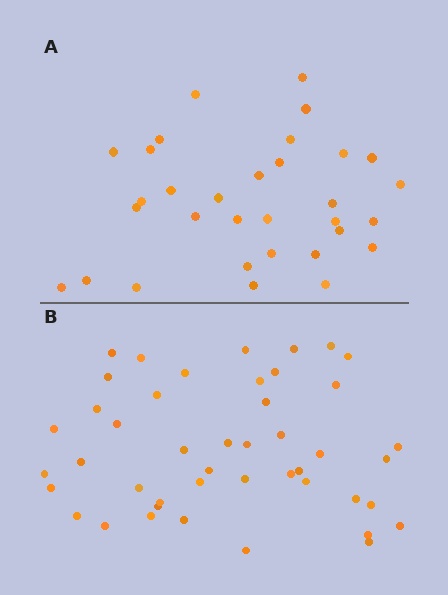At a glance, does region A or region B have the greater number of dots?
Region B (the bottom region) has more dots.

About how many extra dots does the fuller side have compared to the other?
Region B has approximately 15 more dots than region A.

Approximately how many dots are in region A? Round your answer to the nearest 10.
About 30 dots. (The exact count is 32, which rounds to 30.)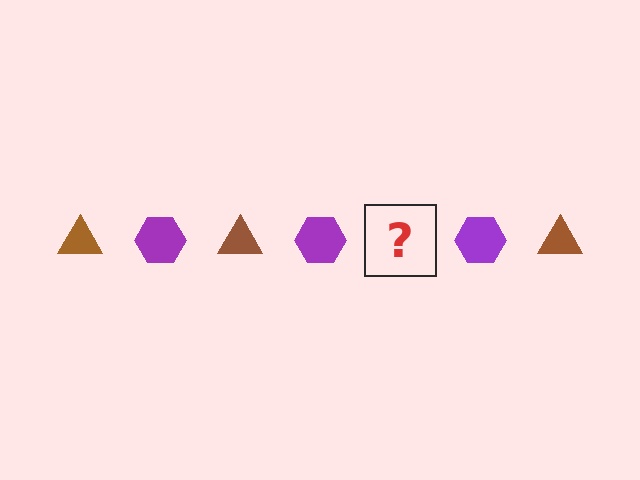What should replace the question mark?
The question mark should be replaced with a brown triangle.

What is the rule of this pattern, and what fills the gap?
The rule is that the pattern alternates between brown triangle and purple hexagon. The gap should be filled with a brown triangle.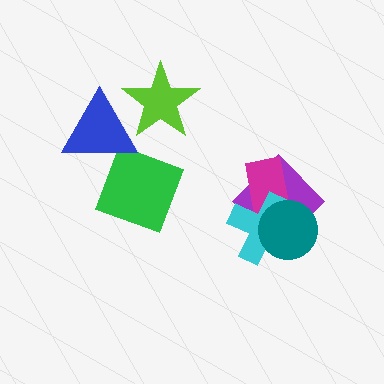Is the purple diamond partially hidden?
Yes, it is partially covered by another shape.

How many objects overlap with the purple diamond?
3 objects overlap with the purple diamond.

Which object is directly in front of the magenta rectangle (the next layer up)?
The cyan cross is directly in front of the magenta rectangle.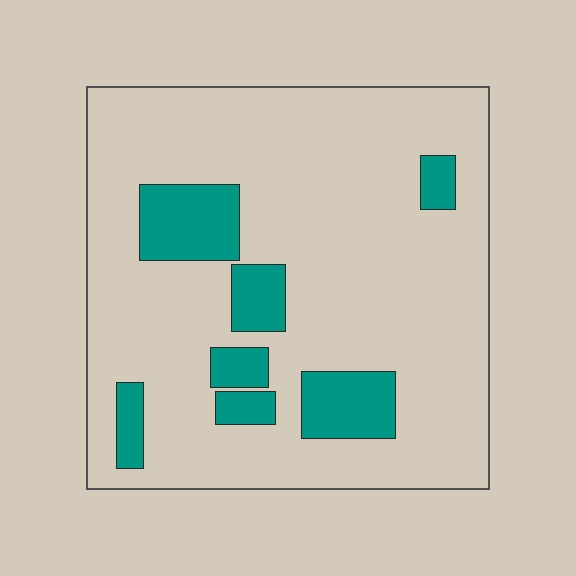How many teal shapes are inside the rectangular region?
7.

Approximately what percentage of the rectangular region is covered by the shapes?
Approximately 15%.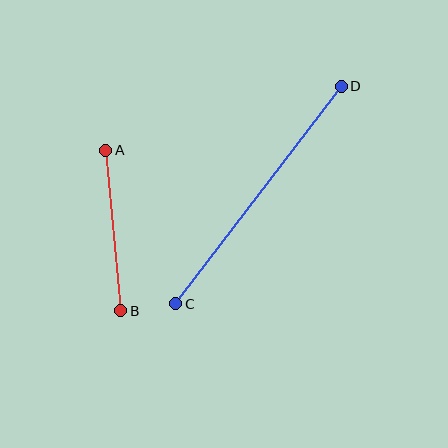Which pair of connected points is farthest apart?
Points C and D are farthest apart.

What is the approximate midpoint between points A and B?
The midpoint is at approximately (113, 230) pixels.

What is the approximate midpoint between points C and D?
The midpoint is at approximately (258, 195) pixels.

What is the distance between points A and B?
The distance is approximately 161 pixels.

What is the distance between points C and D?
The distance is approximately 273 pixels.